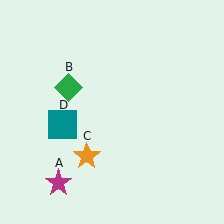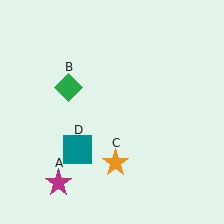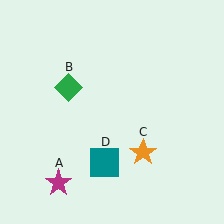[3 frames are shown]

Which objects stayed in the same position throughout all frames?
Magenta star (object A) and green diamond (object B) remained stationary.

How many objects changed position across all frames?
2 objects changed position: orange star (object C), teal square (object D).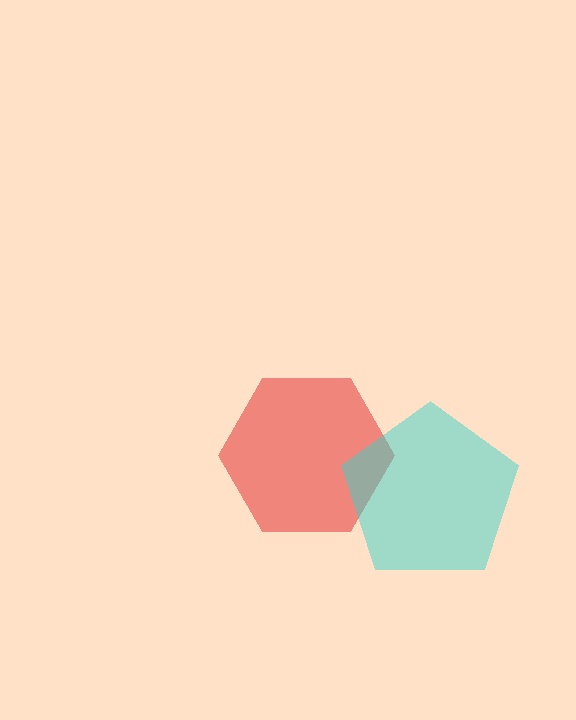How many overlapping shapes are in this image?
There are 2 overlapping shapes in the image.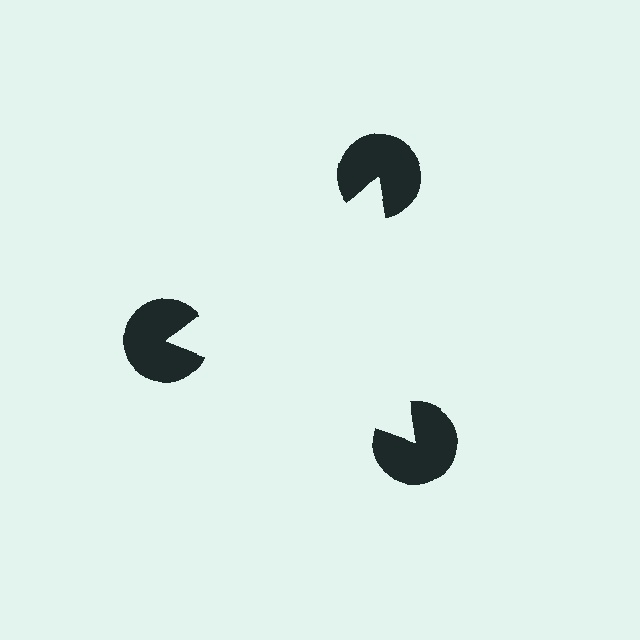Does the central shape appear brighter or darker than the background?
It typically appears slightly brighter than the background, even though no actual brightness change is drawn.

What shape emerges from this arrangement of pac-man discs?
An illusory triangle — its edges are inferred from the aligned wedge cuts in the pac-man discs, not physically drawn.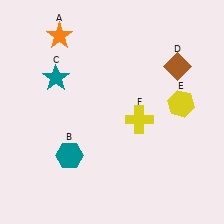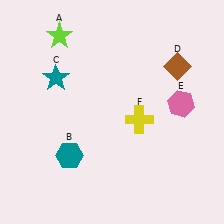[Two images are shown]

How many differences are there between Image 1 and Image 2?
There are 2 differences between the two images.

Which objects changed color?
A changed from orange to lime. E changed from yellow to pink.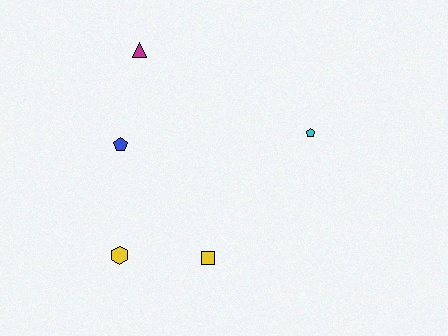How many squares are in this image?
There is 1 square.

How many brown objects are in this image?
There are no brown objects.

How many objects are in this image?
There are 5 objects.